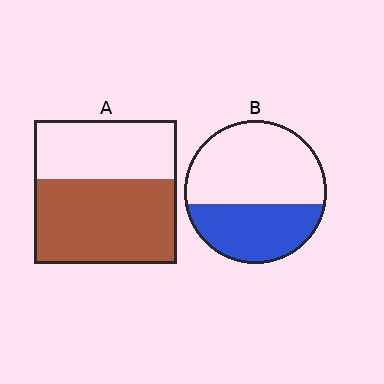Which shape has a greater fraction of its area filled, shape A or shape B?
Shape A.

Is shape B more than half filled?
No.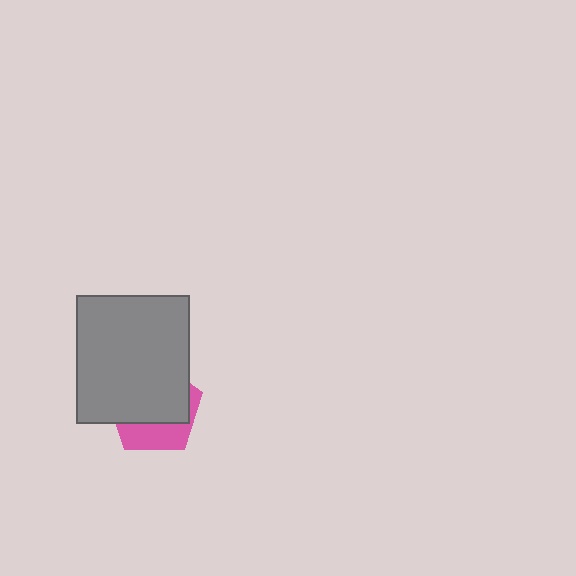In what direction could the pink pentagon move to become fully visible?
The pink pentagon could move down. That would shift it out from behind the gray rectangle entirely.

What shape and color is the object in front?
The object in front is a gray rectangle.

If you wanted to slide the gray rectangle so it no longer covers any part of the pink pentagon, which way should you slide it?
Slide it up — that is the most direct way to separate the two shapes.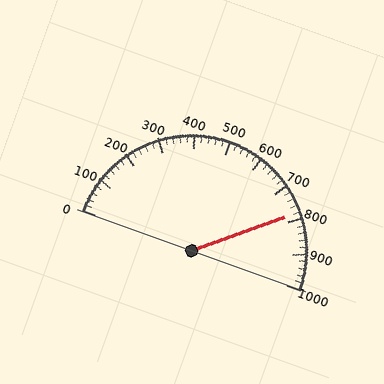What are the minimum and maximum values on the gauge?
The gauge ranges from 0 to 1000.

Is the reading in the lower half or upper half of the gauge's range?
The reading is in the upper half of the range (0 to 1000).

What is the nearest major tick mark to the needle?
The nearest major tick mark is 800.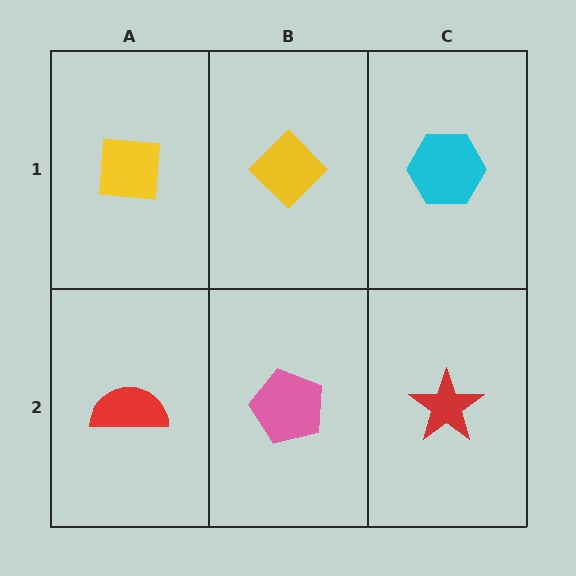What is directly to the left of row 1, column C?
A yellow diamond.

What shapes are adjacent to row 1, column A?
A red semicircle (row 2, column A), a yellow diamond (row 1, column B).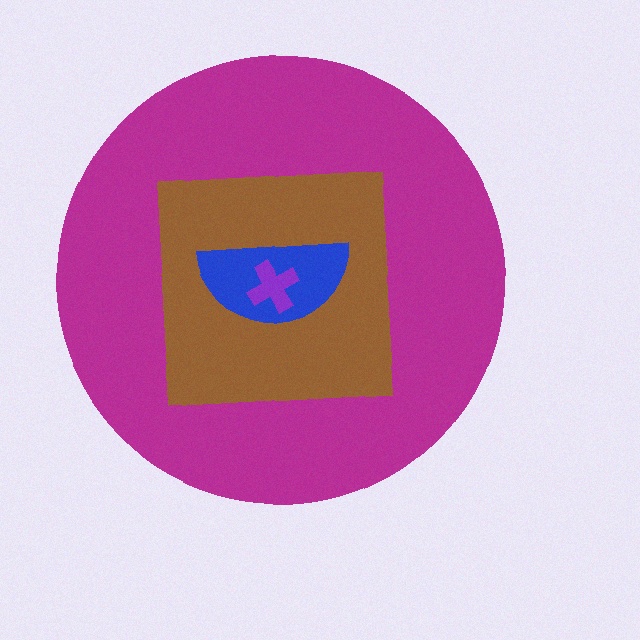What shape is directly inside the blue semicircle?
The purple cross.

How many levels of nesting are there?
4.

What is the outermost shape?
The magenta circle.